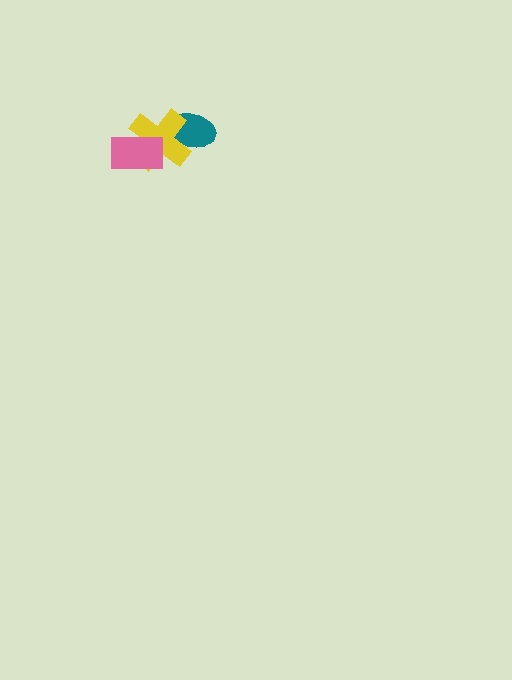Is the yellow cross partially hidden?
Yes, it is partially covered by another shape.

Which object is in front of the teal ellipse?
The yellow cross is in front of the teal ellipse.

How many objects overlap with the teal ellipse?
1 object overlaps with the teal ellipse.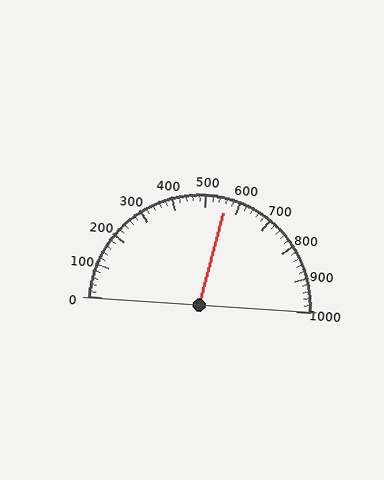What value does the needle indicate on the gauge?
The needle indicates approximately 560.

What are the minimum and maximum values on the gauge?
The gauge ranges from 0 to 1000.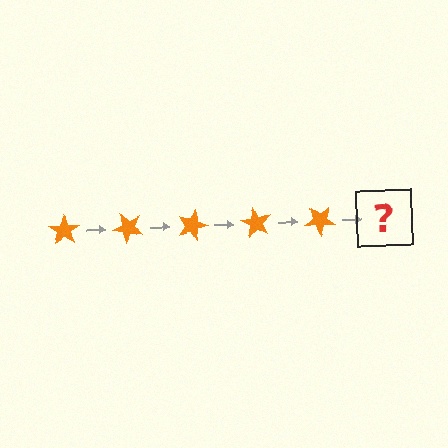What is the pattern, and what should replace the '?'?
The pattern is that the star rotates 45 degrees each step. The '?' should be an orange star rotated 225 degrees.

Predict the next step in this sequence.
The next step is an orange star rotated 225 degrees.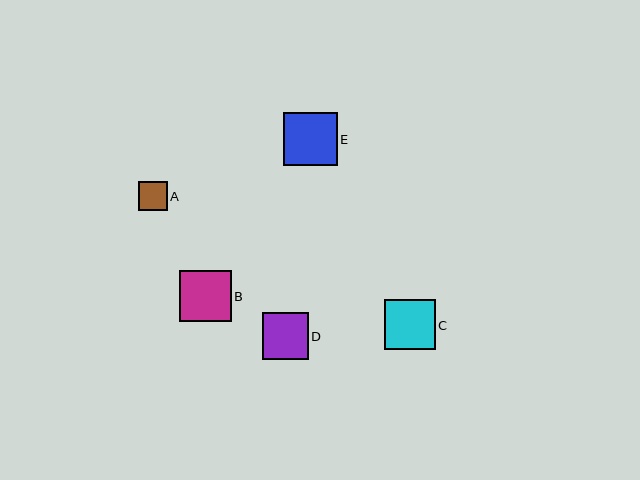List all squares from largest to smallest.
From largest to smallest: E, B, C, D, A.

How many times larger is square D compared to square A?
Square D is approximately 1.6 times the size of square A.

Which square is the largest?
Square E is the largest with a size of approximately 54 pixels.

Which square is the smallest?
Square A is the smallest with a size of approximately 29 pixels.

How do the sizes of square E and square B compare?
Square E and square B are approximately the same size.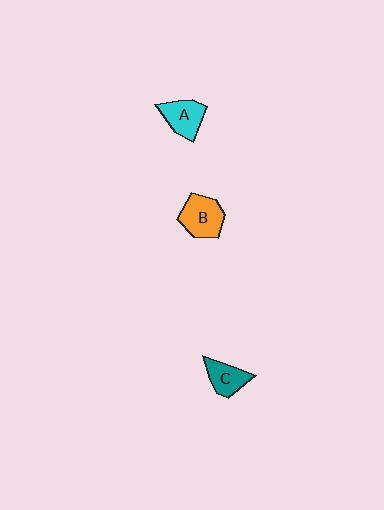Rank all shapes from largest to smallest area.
From largest to smallest: B (orange), A (cyan), C (teal).